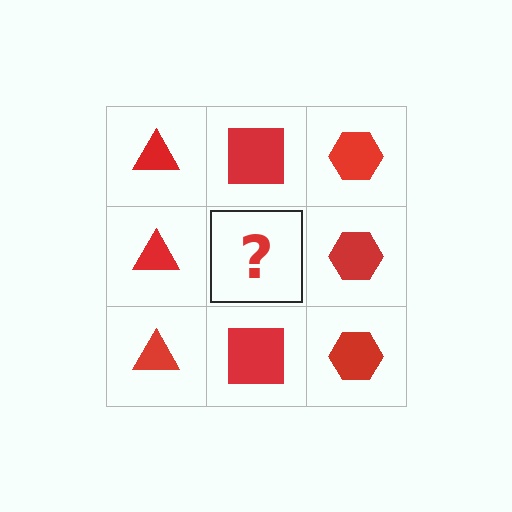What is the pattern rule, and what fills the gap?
The rule is that each column has a consistent shape. The gap should be filled with a red square.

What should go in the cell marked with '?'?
The missing cell should contain a red square.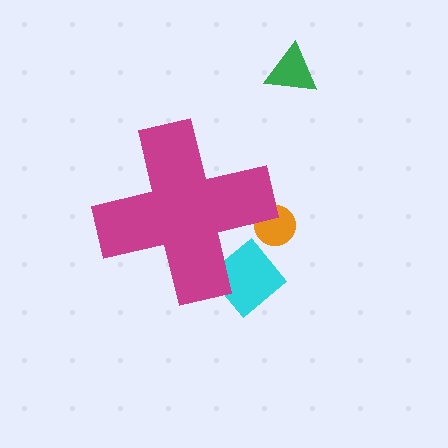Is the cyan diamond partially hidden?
Yes, the cyan diamond is partially hidden behind the magenta cross.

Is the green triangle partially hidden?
No, the green triangle is fully visible.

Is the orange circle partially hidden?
Yes, the orange circle is partially hidden behind the magenta cross.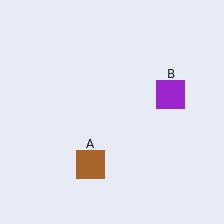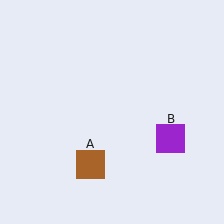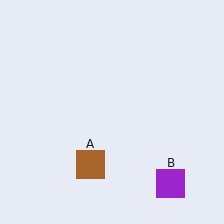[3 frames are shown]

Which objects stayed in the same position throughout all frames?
Brown square (object A) remained stationary.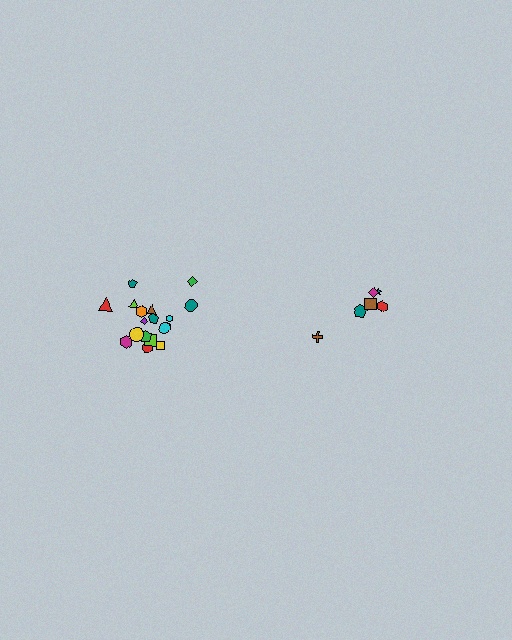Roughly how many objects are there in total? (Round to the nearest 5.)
Roughly 25 objects in total.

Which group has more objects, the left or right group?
The left group.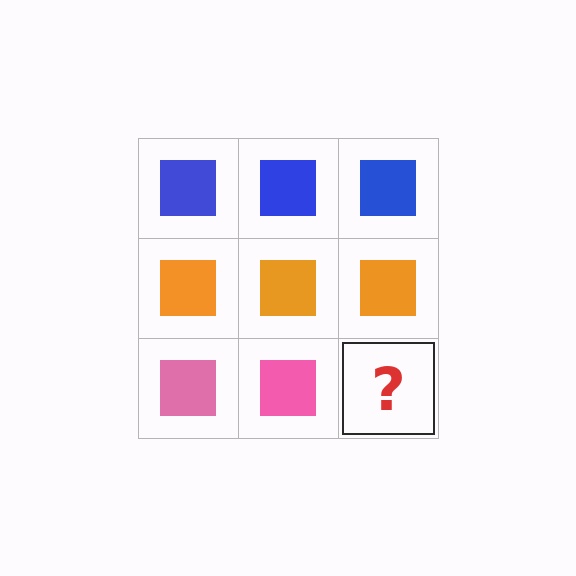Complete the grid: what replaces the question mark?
The question mark should be replaced with a pink square.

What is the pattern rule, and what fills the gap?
The rule is that each row has a consistent color. The gap should be filled with a pink square.